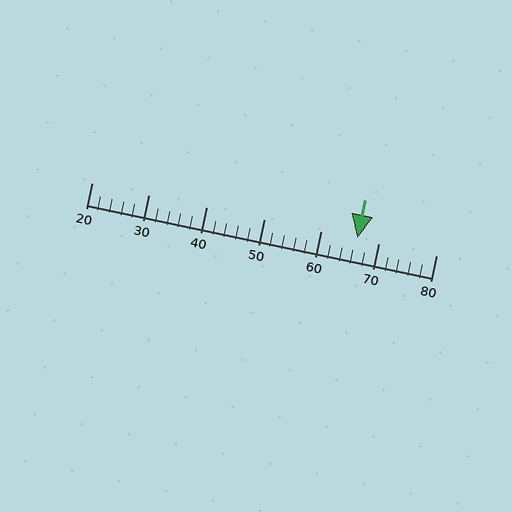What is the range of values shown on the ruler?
The ruler shows values from 20 to 80.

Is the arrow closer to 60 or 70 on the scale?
The arrow is closer to 70.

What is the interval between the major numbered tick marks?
The major tick marks are spaced 10 units apart.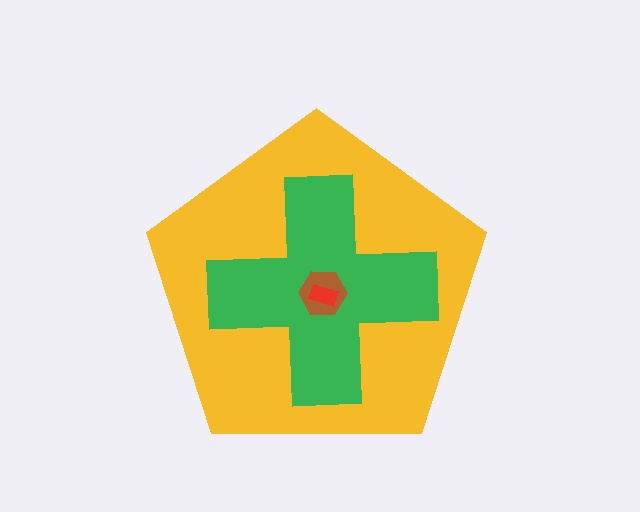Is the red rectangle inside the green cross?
Yes.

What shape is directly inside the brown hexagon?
The red rectangle.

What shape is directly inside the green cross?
The brown hexagon.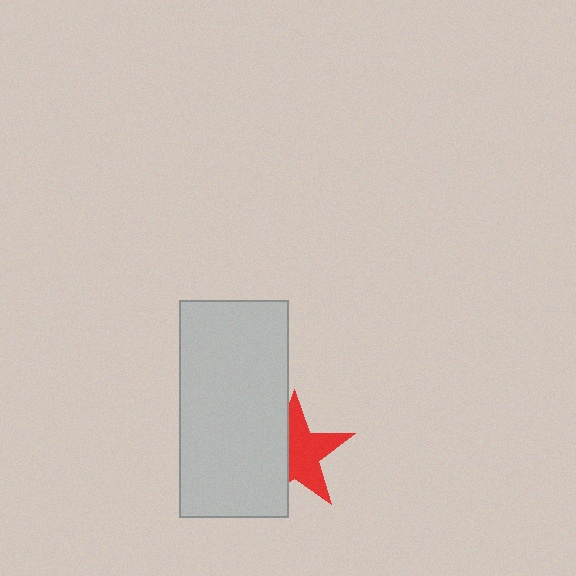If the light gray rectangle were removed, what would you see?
You would see the complete red star.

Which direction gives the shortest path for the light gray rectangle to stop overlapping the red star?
Moving left gives the shortest separation.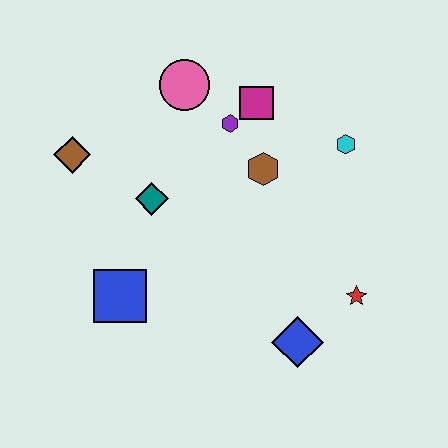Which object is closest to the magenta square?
The purple hexagon is closest to the magenta square.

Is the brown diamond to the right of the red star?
No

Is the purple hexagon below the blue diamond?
No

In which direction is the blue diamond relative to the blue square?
The blue diamond is to the right of the blue square.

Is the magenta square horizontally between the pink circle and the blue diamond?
Yes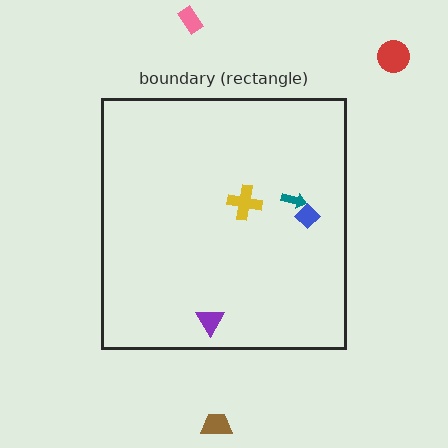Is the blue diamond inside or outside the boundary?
Inside.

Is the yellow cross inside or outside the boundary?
Inside.